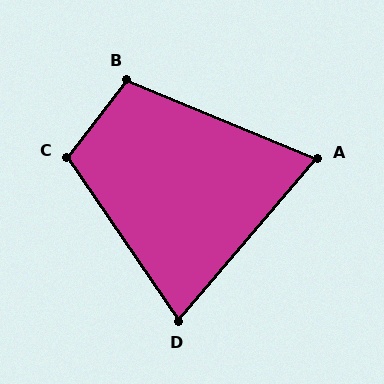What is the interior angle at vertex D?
Approximately 75 degrees (acute).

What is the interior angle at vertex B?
Approximately 105 degrees (obtuse).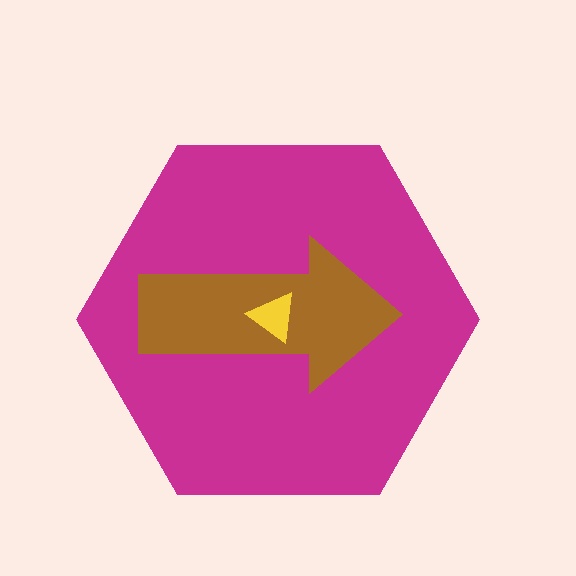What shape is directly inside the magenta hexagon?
The brown arrow.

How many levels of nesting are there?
3.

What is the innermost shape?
The yellow triangle.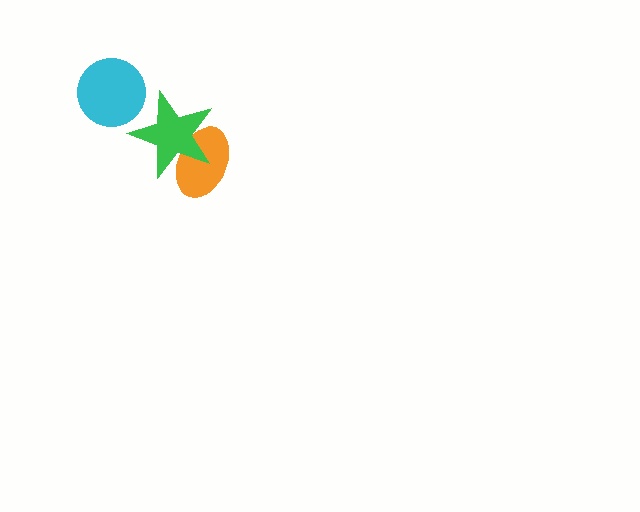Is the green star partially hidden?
No, no other shape covers it.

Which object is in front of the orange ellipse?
The green star is in front of the orange ellipse.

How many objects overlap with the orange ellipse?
1 object overlaps with the orange ellipse.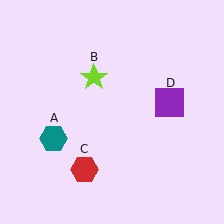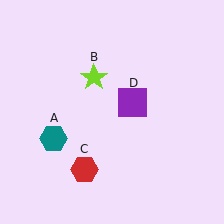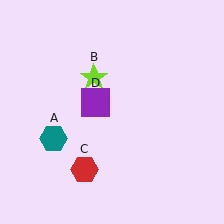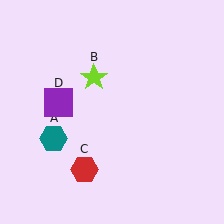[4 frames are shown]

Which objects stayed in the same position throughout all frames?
Teal hexagon (object A) and lime star (object B) and red hexagon (object C) remained stationary.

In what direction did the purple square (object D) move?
The purple square (object D) moved left.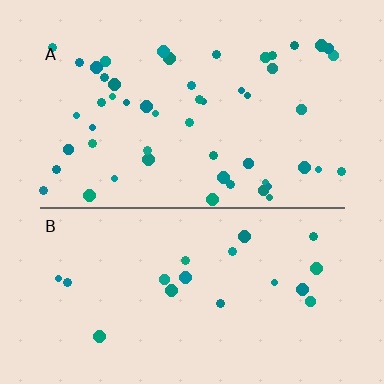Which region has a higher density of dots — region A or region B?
A (the top).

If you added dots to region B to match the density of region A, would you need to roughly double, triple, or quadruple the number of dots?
Approximately triple.